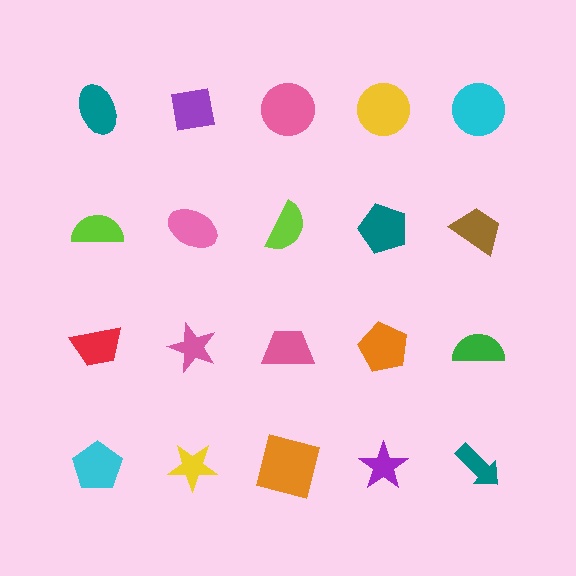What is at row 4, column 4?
A purple star.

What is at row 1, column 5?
A cyan circle.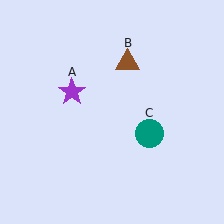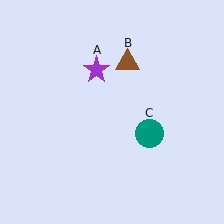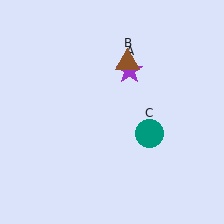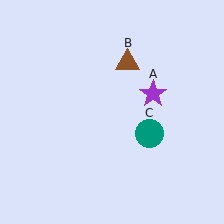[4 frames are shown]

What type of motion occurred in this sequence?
The purple star (object A) rotated clockwise around the center of the scene.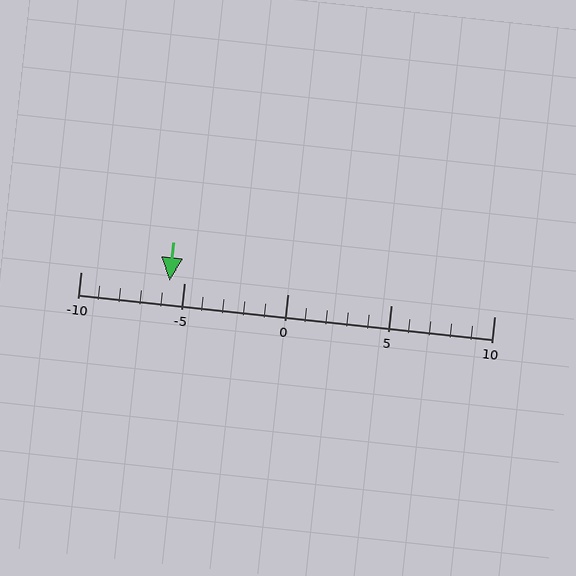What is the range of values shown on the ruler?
The ruler shows values from -10 to 10.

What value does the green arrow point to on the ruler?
The green arrow points to approximately -6.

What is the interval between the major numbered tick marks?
The major tick marks are spaced 5 units apart.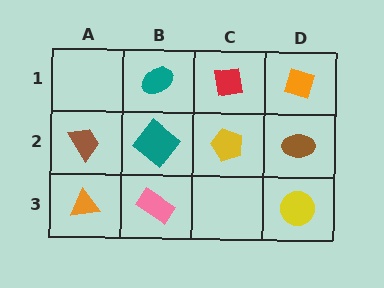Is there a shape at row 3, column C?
No, that cell is empty.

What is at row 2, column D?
A brown ellipse.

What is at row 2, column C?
A yellow pentagon.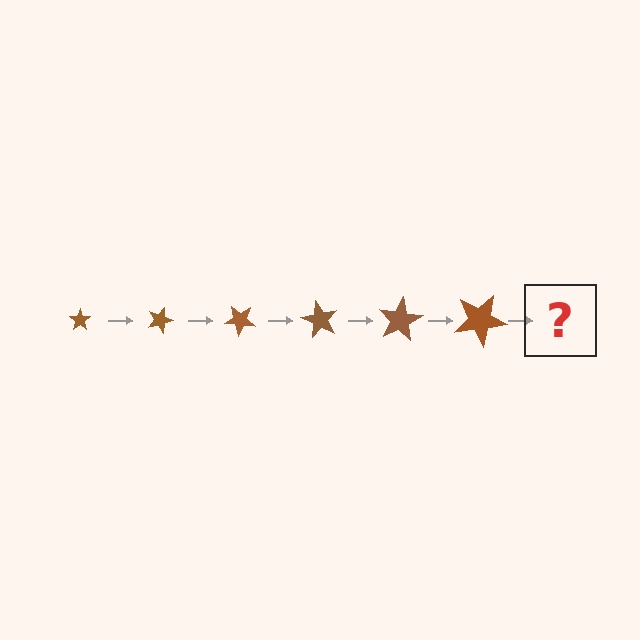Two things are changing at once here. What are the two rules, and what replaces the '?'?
The two rules are that the star grows larger each step and it rotates 20 degrees each step. The '?' should be a star, larger than the previous one and rotated 120 degrees from the start.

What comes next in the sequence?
The next element should be a star, larger than the previous one and rotated 120 degrees from the start.